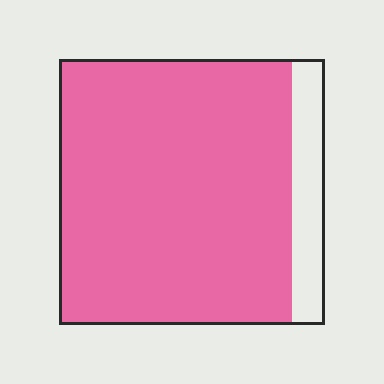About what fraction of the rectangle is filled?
About seven eighths (7/8).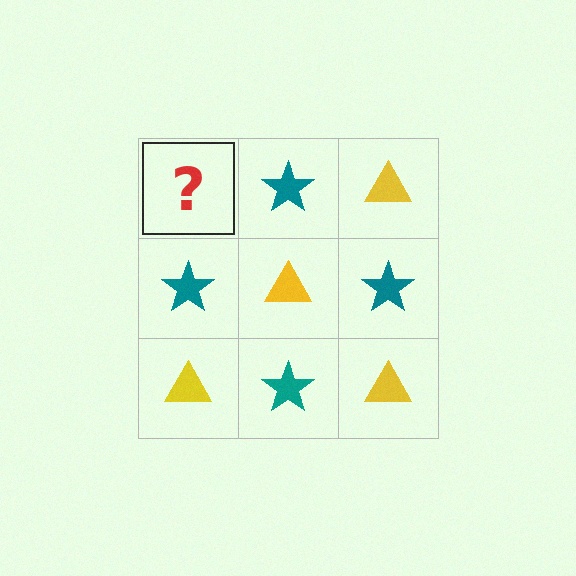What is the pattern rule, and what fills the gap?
The rule is that it alternates yellow triangle and teal star in a checkerboard pattern. The gap should be filled with a yellow triangle.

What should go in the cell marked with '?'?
The missing cell should contain a yellow triangle.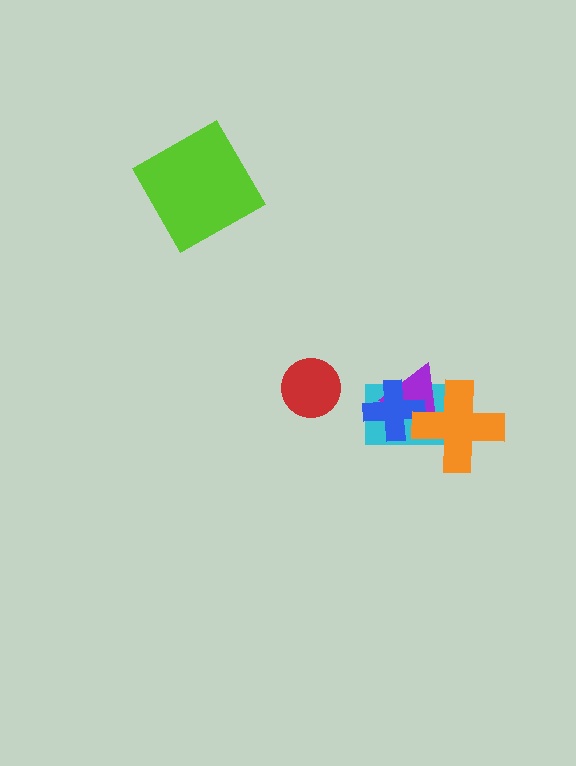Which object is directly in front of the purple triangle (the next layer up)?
The blue cross is directly in front of the purple triangle.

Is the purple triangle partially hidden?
Yes, it is partially covered by another shape.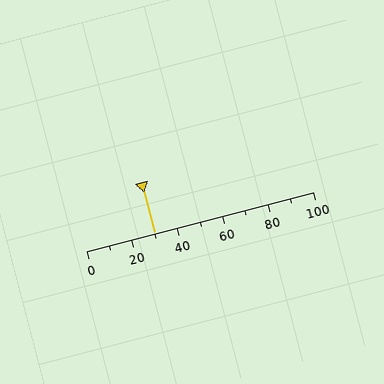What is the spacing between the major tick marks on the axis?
The major ticks are spaced 20 apart.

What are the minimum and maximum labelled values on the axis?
The axis runs from 0 to 100.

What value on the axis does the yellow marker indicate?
The marker indicates approximately 30.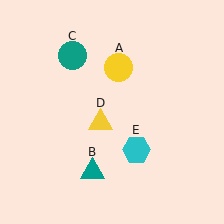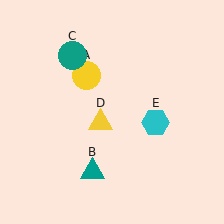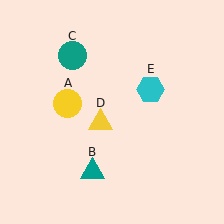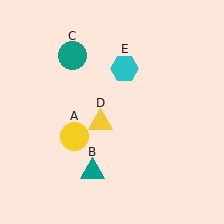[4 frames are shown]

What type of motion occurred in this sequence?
The yellow circle (object A), cyan hexagon (object E) rotated counterclockwise around the center of the scene.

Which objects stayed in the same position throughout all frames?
Teal triangle (object B) and teal circle (object C) and yellow triangle (object D) remained stationary.